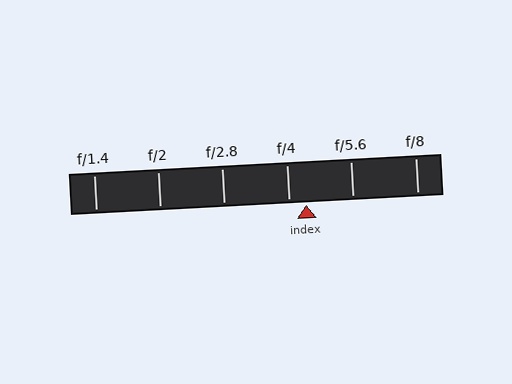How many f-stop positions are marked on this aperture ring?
There are 6 f-stop positions marked.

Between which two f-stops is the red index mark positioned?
The index mark is between f/4 and f/5.6.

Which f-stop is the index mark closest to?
The index mark is closest to f/4.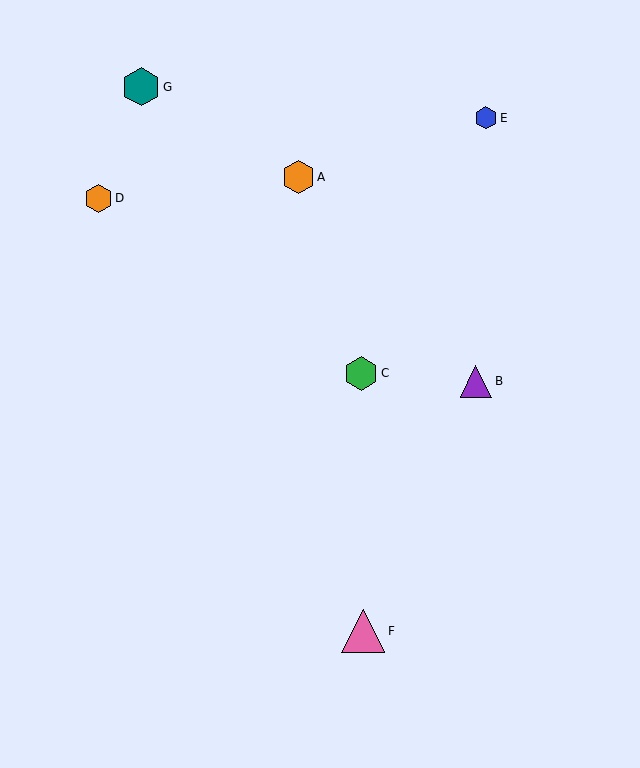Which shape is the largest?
The pink triangle (labeled F) is the largest.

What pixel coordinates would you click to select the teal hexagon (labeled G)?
Click at (141, 87) to select the teal hexagon G.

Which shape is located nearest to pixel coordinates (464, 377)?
The purple triangle (labeled B) at (476, 381) is nearest to that location.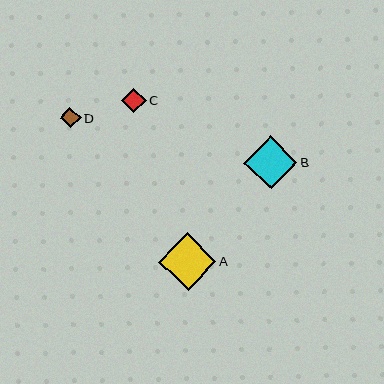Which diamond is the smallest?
Diamond D is the smallest with a size of approximately 21 pixels.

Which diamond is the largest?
Diamond A is the largest with a size of approximately 58 pixels.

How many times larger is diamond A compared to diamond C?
Diamond A is approximately 2.4 times the size of diamond C.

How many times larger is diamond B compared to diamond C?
Diamond B is approximately 2.2 times the size of diamond C.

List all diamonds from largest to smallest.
From largest to smallest: A, B, C, D.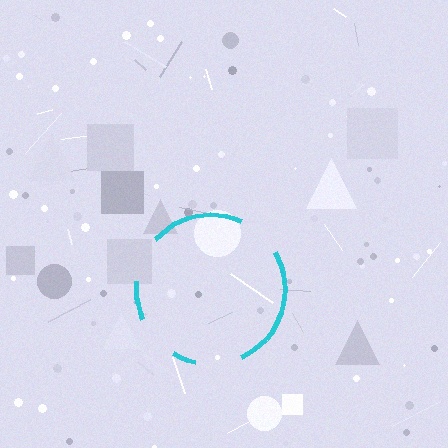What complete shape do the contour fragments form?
The contour fragments form a circle.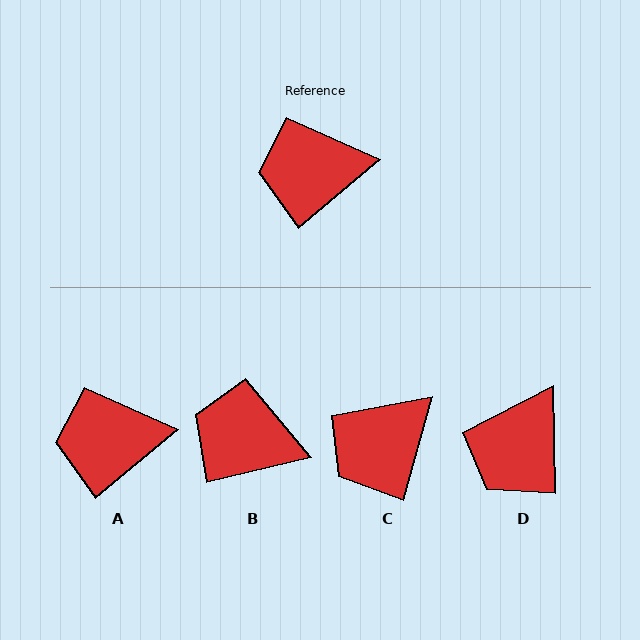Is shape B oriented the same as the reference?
No, it is off by about 27 degrees.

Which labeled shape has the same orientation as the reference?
A.